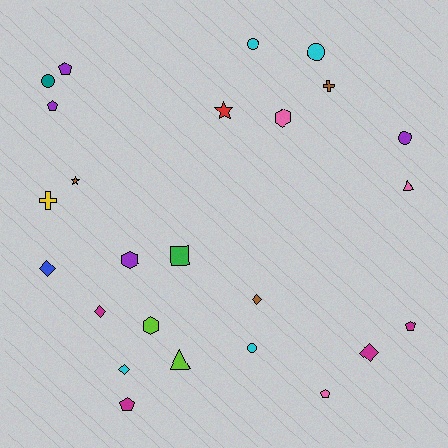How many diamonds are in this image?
There are 5 diamonds.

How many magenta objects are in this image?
There are 4 magenta objects.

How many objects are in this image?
There are 25 objects.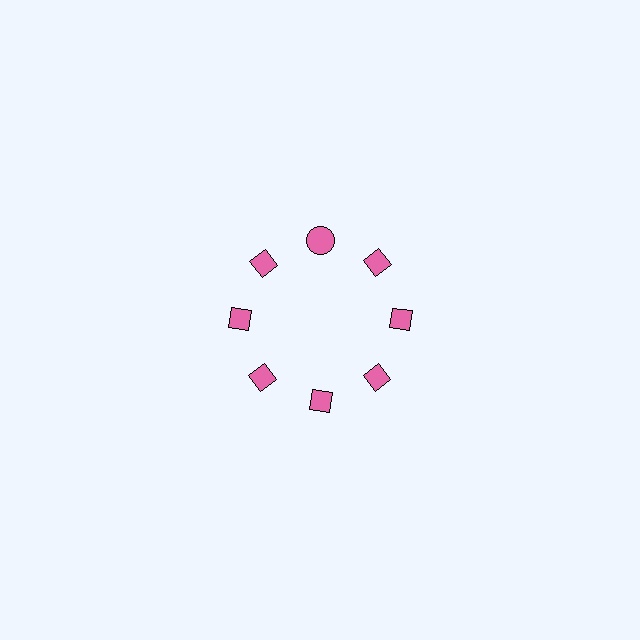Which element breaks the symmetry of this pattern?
The pink circle at roughly the 12 o'clock position breaks the symmetry. All other shapes are pink diamonds.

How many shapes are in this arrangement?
There are 8 shapes arranged in a ring pattern.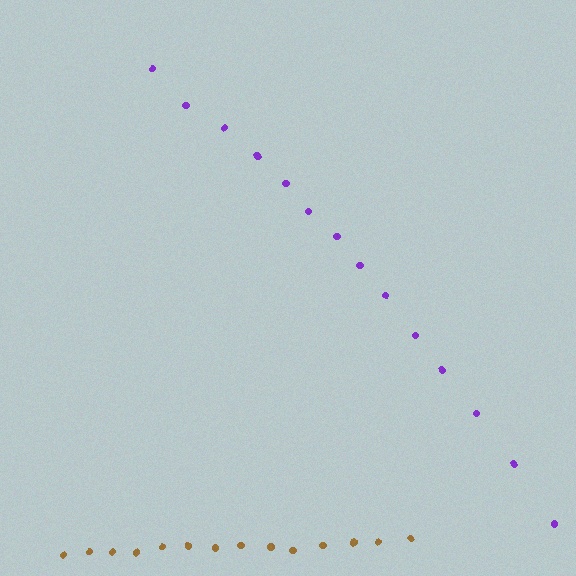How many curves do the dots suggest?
There are 2 distinct paths.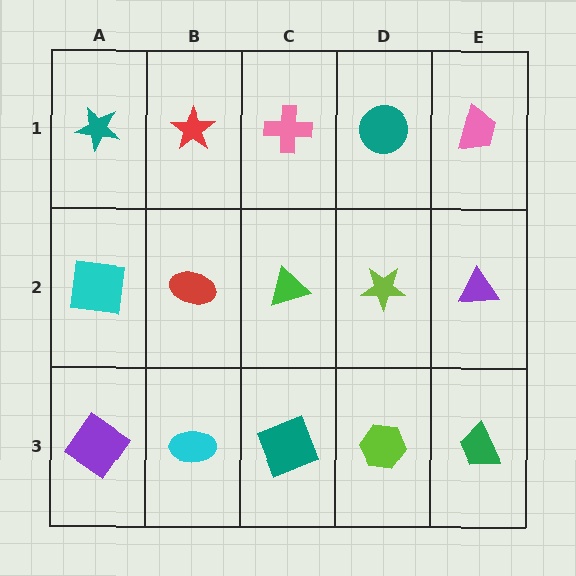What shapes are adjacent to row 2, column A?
A teal star (row 1, column A), a purple diamond (row 3, column A), a red ellipse (row 2, column B).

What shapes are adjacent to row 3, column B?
A red ellipse (row 2, column B), a purple diamond (row 3, column A), a teal square (row 3, column C).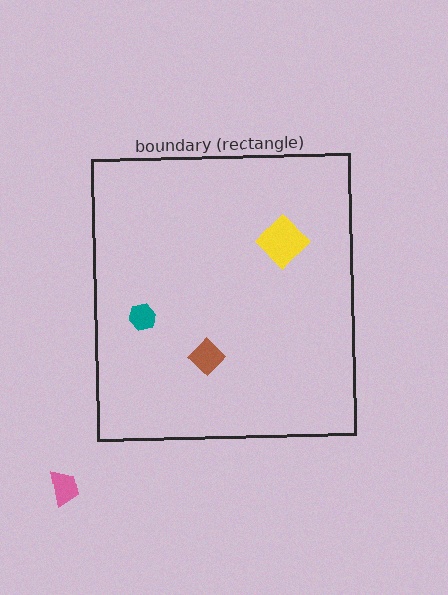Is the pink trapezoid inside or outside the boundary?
Outside.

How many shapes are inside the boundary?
3 inside, 1 outside.